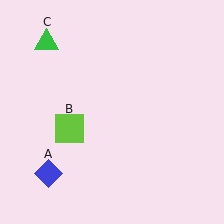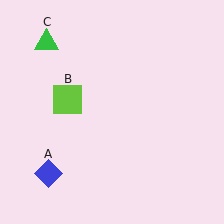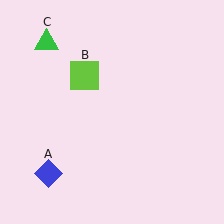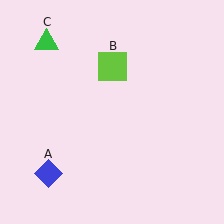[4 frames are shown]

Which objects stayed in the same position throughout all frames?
Blue diamond (object A) and green triangle (object C) remained stationary.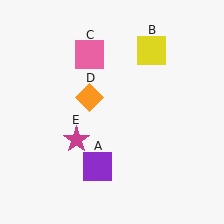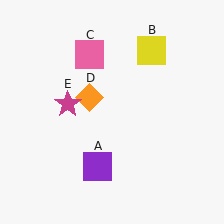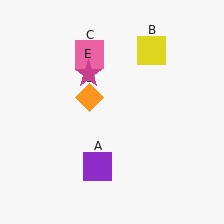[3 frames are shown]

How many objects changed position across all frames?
1 object changed position: magenta star (object E).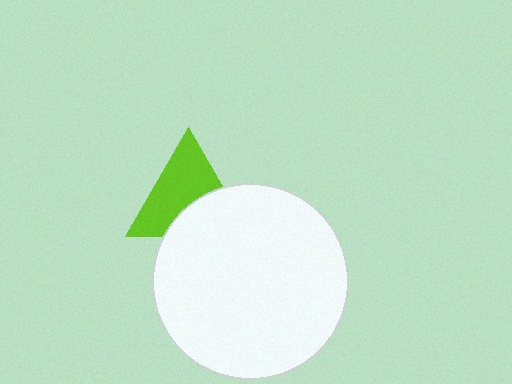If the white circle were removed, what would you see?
You would see the complete lime triangle.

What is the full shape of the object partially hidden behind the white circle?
The partially hidden object is a lime triangle.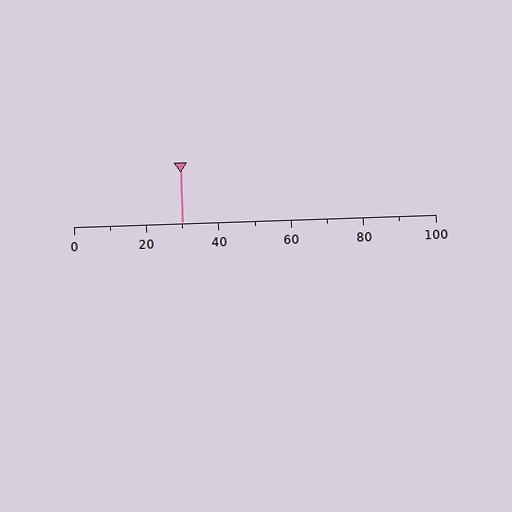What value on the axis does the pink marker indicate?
The marker indicates approximately 30.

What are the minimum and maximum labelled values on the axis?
The axis runs from 0 to 100.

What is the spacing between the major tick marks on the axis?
The major ticks are spaced 20 apart.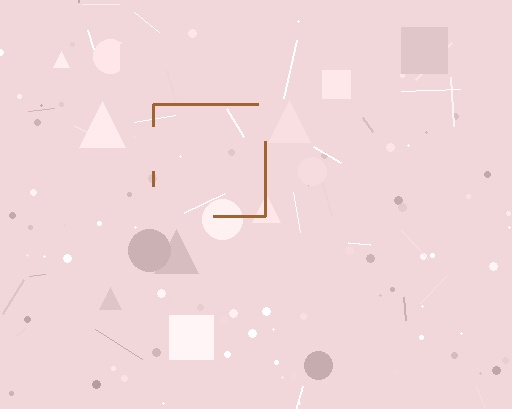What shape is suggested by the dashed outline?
The dashed outline suggests a square.